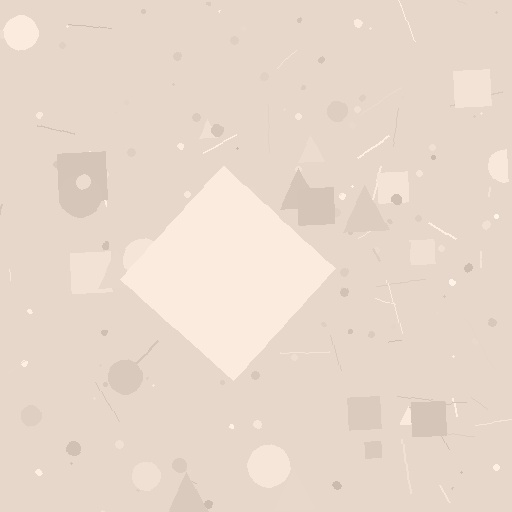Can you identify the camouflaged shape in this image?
The camouflaged shape is a diamond.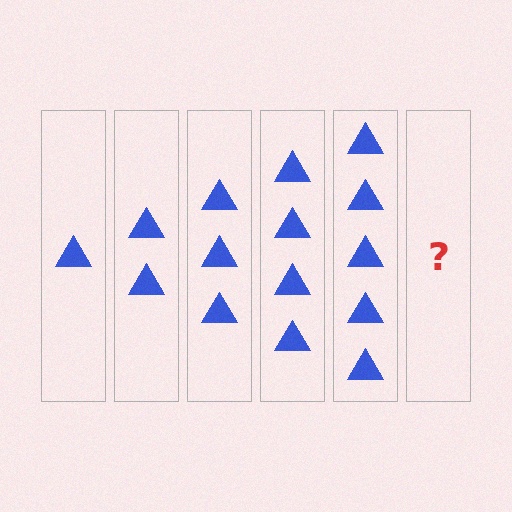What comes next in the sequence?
The next element should be 6 triangles.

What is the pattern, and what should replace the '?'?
The pattern is that each step adds one more triangle. The '?' should be 6 triangles.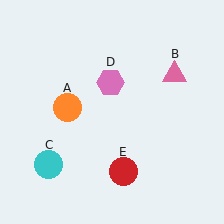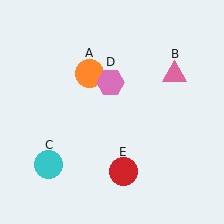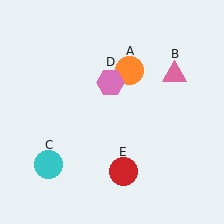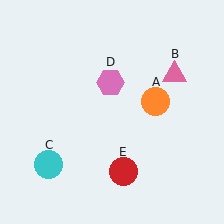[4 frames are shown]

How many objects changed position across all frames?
1 object changed position: orange circle (object A).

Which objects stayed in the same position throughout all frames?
Pink triangle (object B) and cyan circle (object C) and pink hexagon (object D) and red circle (object E) remained stationary.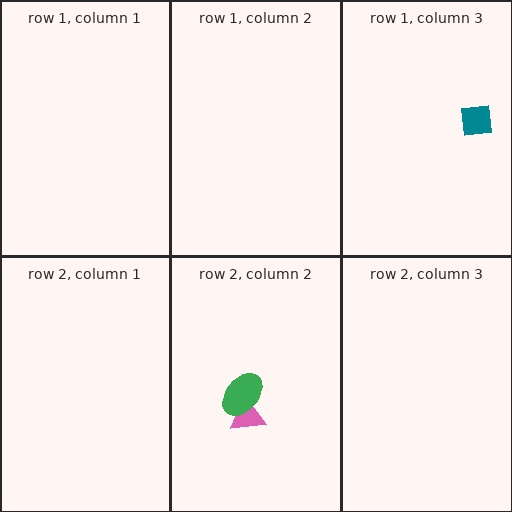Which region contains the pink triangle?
The row 2, column 2 region.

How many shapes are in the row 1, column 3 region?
1.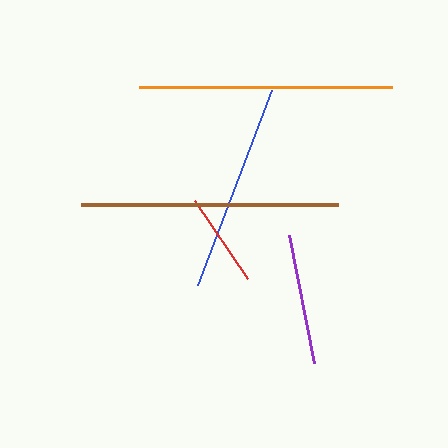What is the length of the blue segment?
The blue segment is approximately 208 pixels long.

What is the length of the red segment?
The red segment is approximately 95 pixels long.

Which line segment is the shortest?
The red line is the shortest at approximately 95 pixels.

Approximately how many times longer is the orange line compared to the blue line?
The orange line is approximately 1.2 times the length of the blue line.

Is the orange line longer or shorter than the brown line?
The brown line is longer than the orange line.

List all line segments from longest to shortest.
From longest to shortest: brown, orange, blue, purple, red.